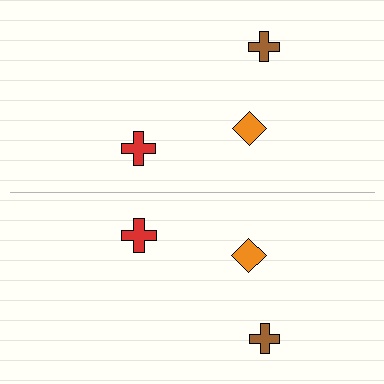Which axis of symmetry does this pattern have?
The pattern has a horizontal axis of symmetry running through the center of the image.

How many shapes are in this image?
There are 6 shapes in this image.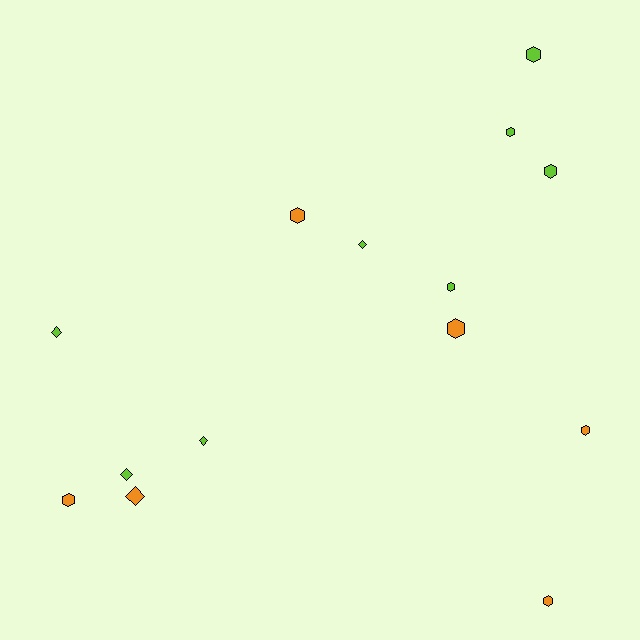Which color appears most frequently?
Lime, with 8 objects.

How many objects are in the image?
There are 14 objects.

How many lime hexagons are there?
There are 4 lime hexagons.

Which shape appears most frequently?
Hexagon, with 9 objects.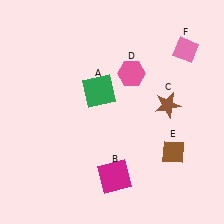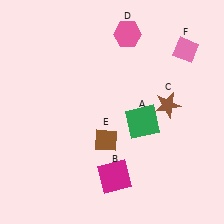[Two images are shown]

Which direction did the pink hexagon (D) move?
The pink hexagon (D) moved up.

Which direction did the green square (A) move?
The green square (A) moved right.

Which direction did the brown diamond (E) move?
The brown diamond (E) moved left.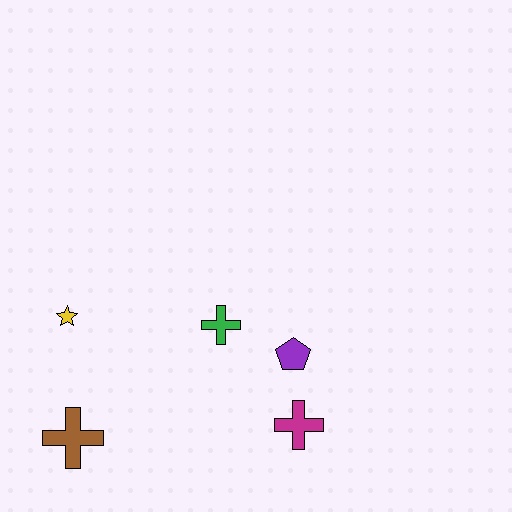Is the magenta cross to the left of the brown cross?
No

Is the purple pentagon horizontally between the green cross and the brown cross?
No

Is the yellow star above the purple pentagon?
Yes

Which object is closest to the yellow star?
The brown cross is closest to the yellow star.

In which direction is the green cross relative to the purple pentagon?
The green cross is to the left of the purple pentagon.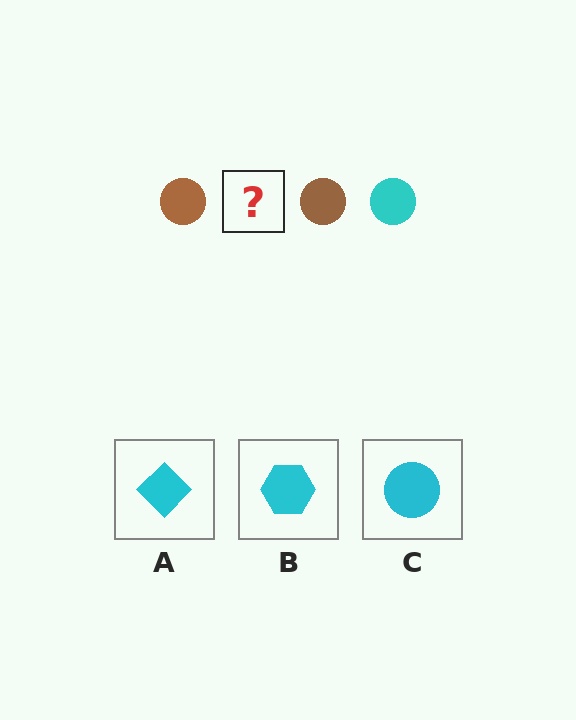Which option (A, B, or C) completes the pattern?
C.